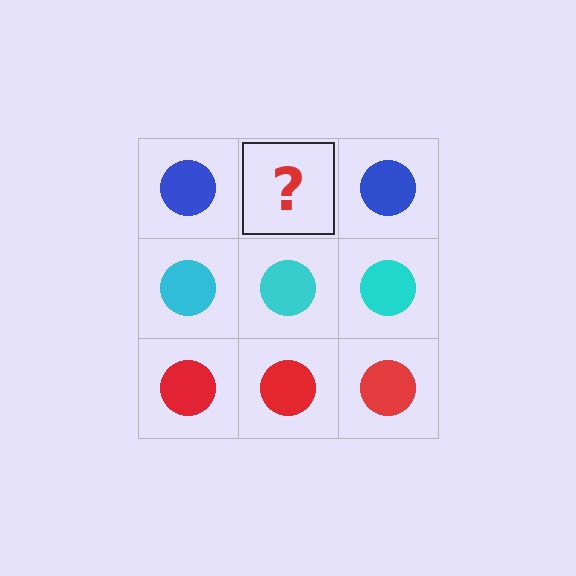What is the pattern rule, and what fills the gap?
The rule is that each row has a consistent color. The gap should be filled with a blue circle.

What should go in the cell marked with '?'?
The missing cell should contain a blue circle.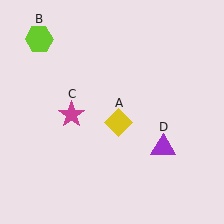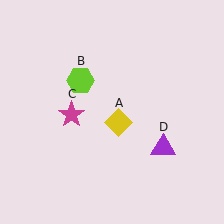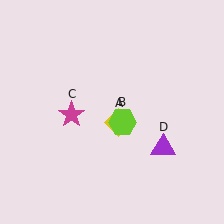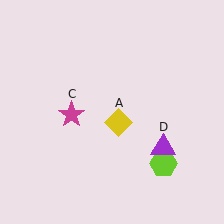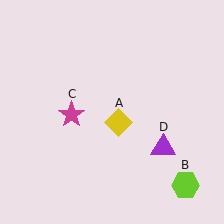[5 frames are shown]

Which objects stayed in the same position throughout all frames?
Yellow diamond (object A) and magenta star (object C) and purple triangle (object D) remained stationary.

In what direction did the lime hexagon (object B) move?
The lime hexagon (object B) moved down and to the right.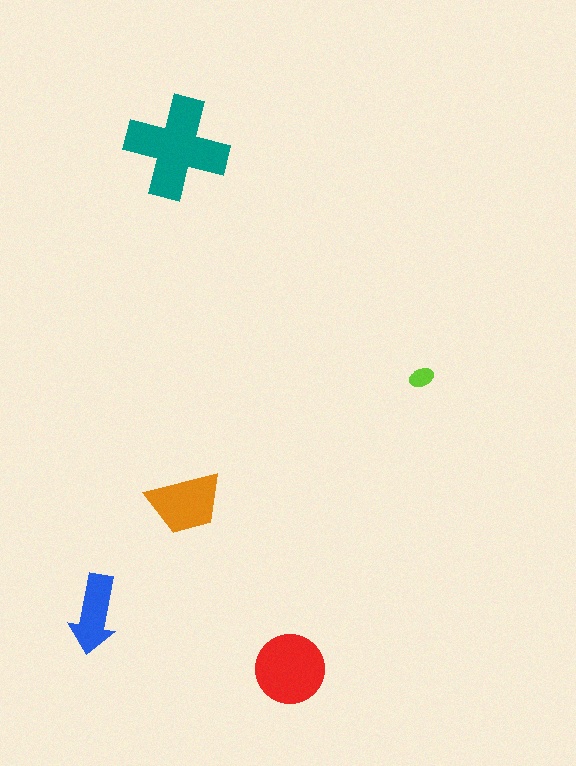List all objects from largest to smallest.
The teal cross, the red circle, the orange trapezoid, the blue arrow, the lime ellipse.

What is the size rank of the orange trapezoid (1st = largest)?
3rd.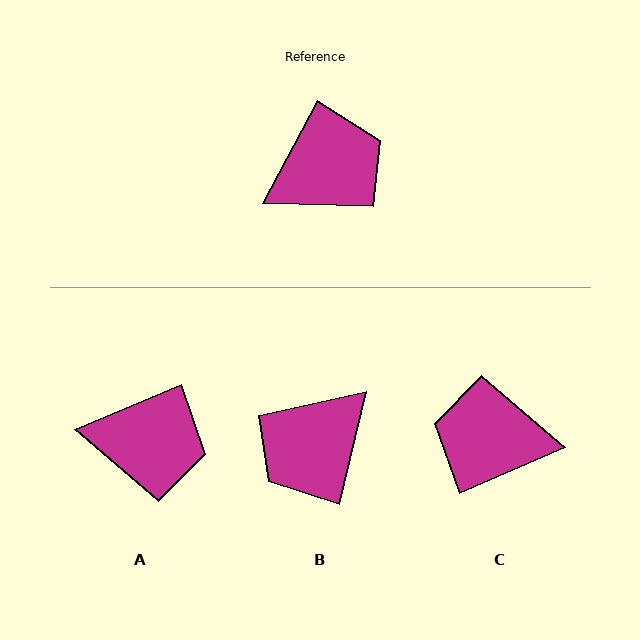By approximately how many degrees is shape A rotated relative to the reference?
Approximately 39 degrees clockwise.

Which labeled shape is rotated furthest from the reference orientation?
B, about 166 degrees away.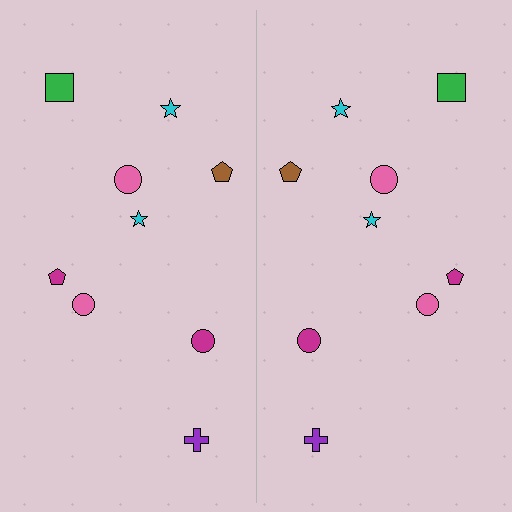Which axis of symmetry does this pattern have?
The pattern has a vertical axis of symmetry running through the center of the image.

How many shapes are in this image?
There are 18 shapes in this image.